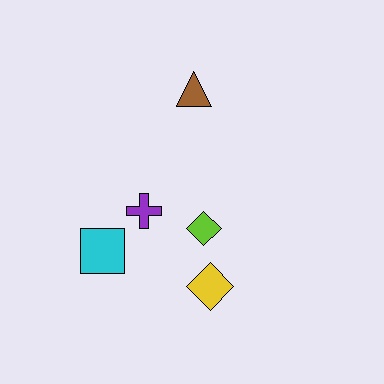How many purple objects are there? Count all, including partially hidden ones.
There is 1 purple object.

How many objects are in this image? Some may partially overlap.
There are 5 objects.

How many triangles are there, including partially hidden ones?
There is 1 triangle.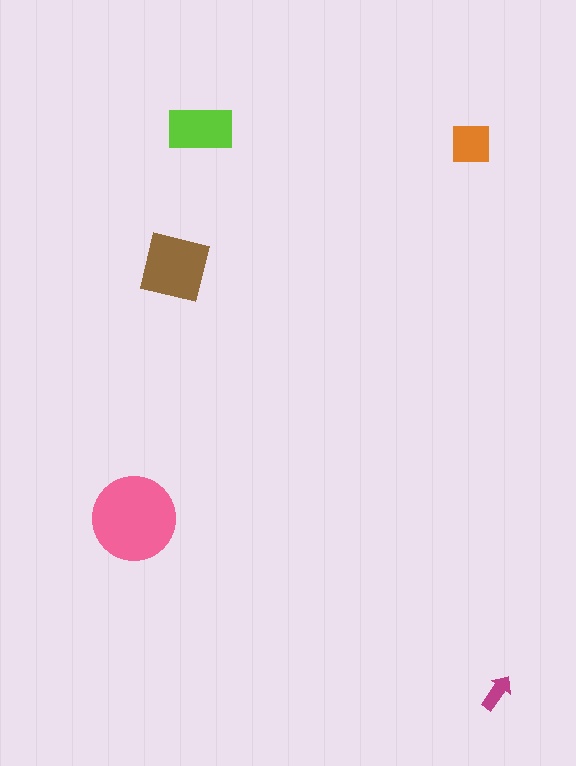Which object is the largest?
The pink circle.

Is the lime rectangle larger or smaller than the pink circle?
Smaller.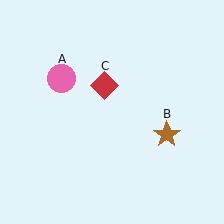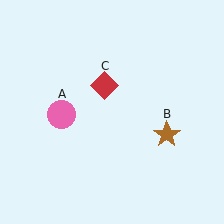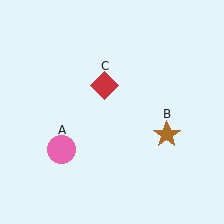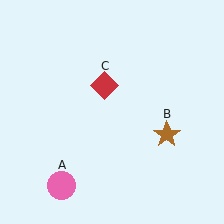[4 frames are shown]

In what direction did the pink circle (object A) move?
The pink circle (object A) moved down.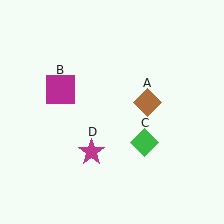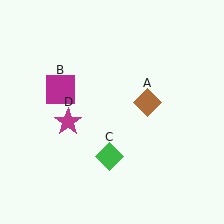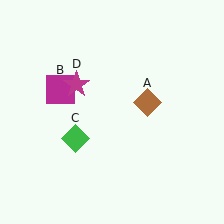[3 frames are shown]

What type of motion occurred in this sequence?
The green diamond (object C), magenta star (object D) rotated clockwise around the center of the scene.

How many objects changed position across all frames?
2 objects changed position: green diamond (object C), magenta star (object D).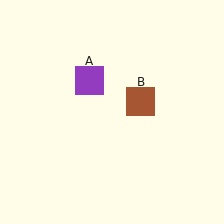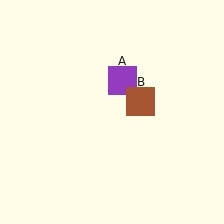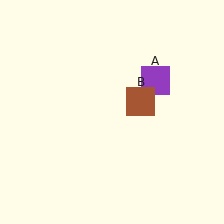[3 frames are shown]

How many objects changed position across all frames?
1 object changed position: purple square (object A).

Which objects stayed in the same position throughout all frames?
Brown square (object B) remained stationary.